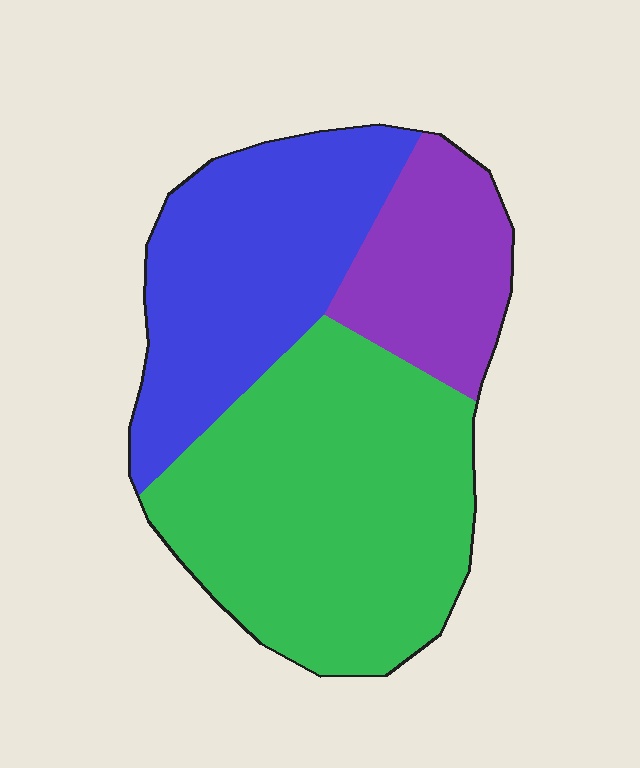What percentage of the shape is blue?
Blue takes up about one third (1/3) of the shape.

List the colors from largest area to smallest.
From largest to smallest: green, blue, purple.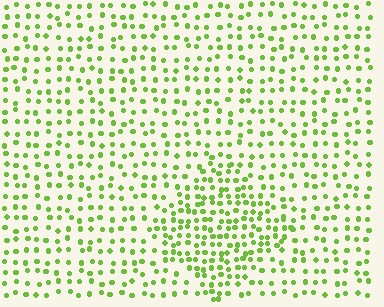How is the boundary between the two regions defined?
The boundary is defined by a change in element density (approximately 1.8x ratio). All elements are the same color, size, and shape.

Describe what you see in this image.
The image contains small lime elements arranged at two different densities. A diamond-shaped region is visible where the elements are more densely packed than the surrounding area.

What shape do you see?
I see a diamond.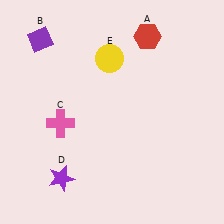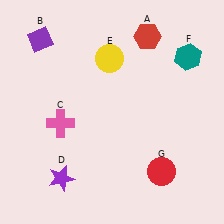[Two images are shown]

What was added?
A teal hexagon (F), a red circle (G) were added in Image 2.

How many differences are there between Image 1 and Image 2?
There are 2 differences between the two images.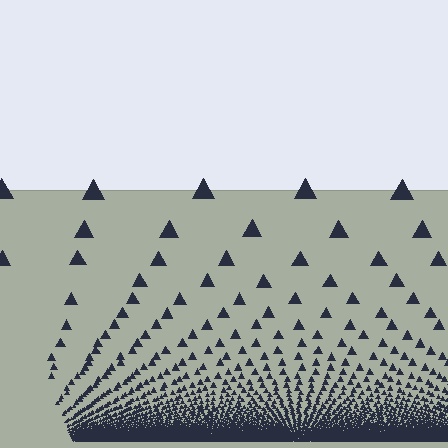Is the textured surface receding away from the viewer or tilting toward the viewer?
The surface appears to tilt toward the viewer. Texture elements get larger and sparser toward the top.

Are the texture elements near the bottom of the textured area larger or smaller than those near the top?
Smaller. The gradient is inverted — elements near the bottom are smaller and denser.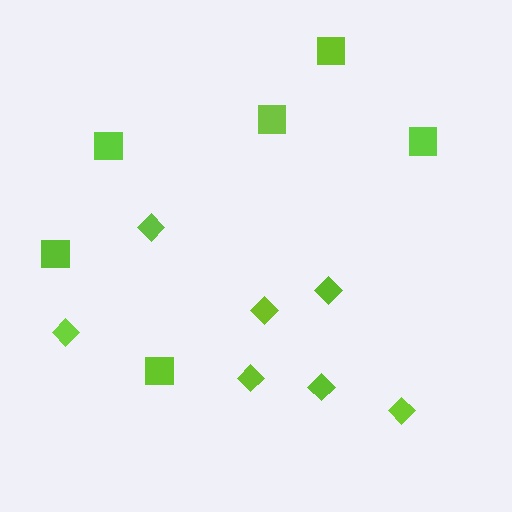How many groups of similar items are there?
There are 2 groups: one group of diamonds (7) and one group of squares (6).